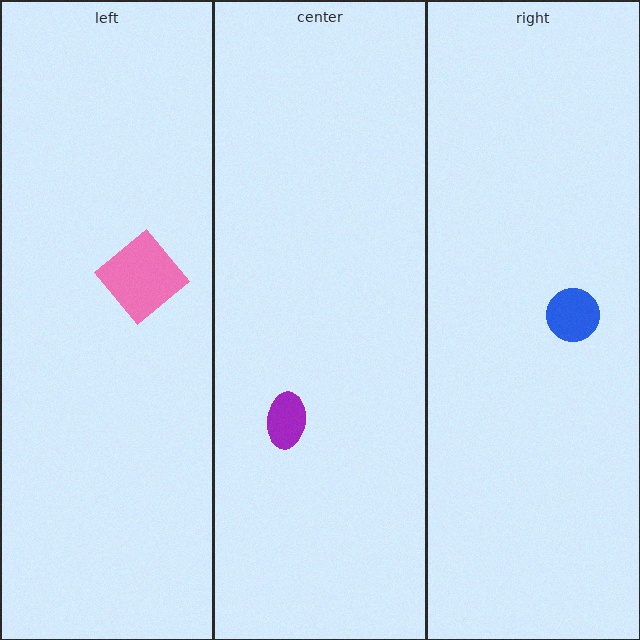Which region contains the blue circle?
The right region.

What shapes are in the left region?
The pink diamond.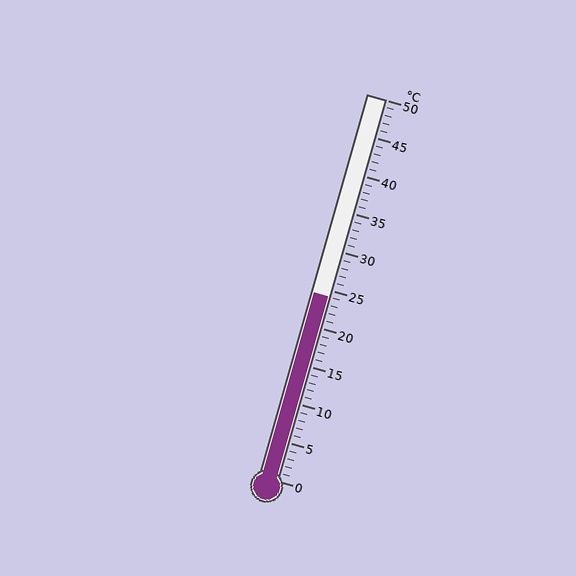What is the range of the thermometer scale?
The thermometer scale ranges from 0°C to 50°C.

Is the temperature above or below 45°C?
The temperature is below 45°C.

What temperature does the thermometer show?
The thermometer shows approximately 24°C.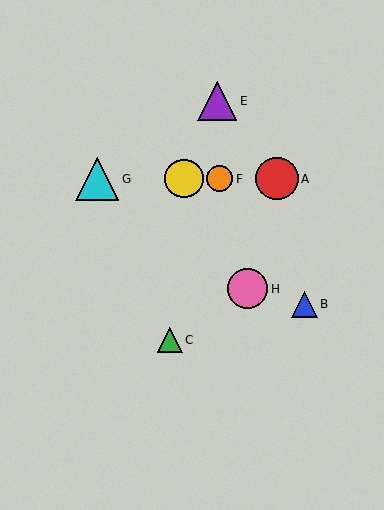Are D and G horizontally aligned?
Yes, both are at y≈179.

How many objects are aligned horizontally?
4 objects (A, D, F, G) are aligned horizontally.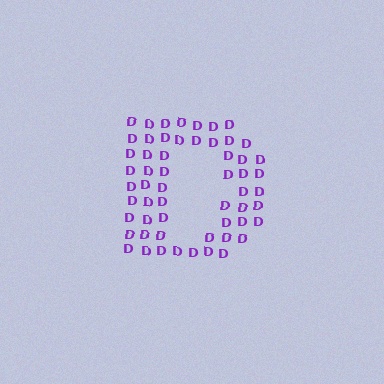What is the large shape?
The large shape is the letter D.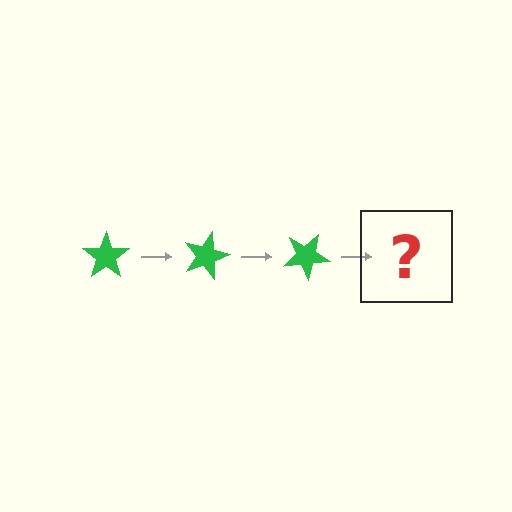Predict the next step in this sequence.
The next step is a green star rotated 45 degrees.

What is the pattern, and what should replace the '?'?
The pattern is that the star rotates 15 degrees each step. The '?' should be a green star rotated 45 degrees.